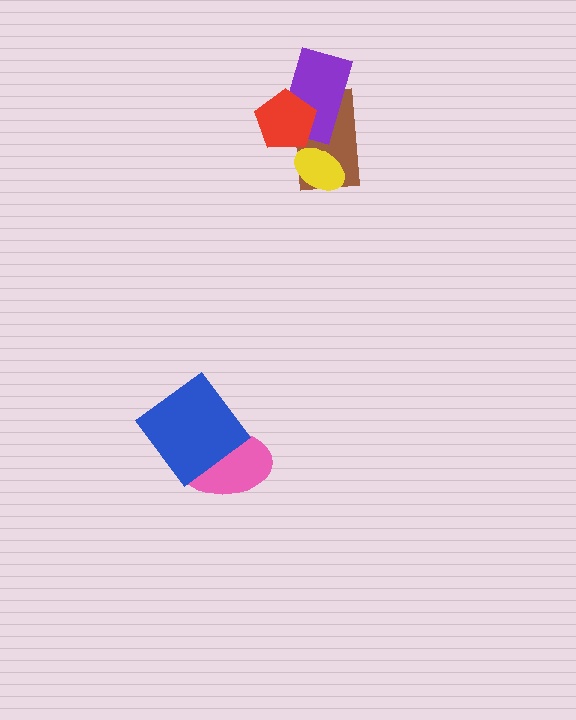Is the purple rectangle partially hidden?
Yes, it is partially covered by another shape.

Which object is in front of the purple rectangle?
The red pentagon is in front of the purple rectangle.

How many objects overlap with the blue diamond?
1 object overlaps with the blue diamond.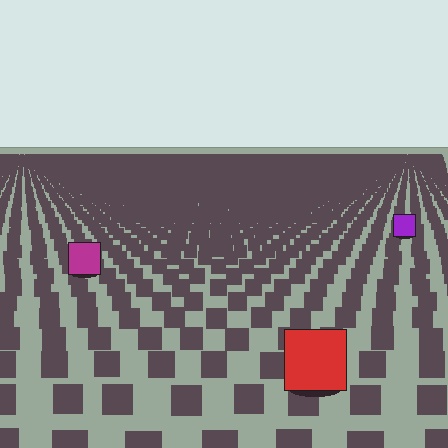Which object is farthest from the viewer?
The purple square is farthest from the viewer. It appears smaller and the ground texture around it is denser.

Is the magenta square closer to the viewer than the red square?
No. The red square is closer — you can tell from the texture gradient: the ground texture is coarser near it.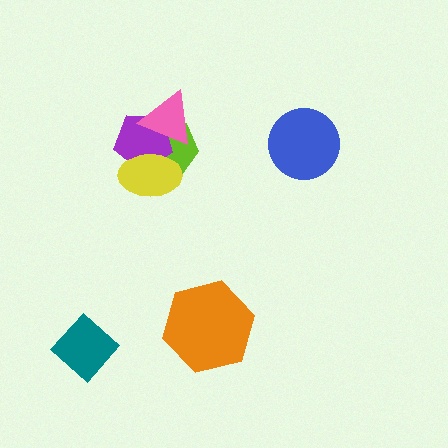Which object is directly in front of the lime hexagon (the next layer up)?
The purple pentagon is directly in front of the lime hexagon.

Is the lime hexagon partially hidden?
Yes, it is partially covered by another shape.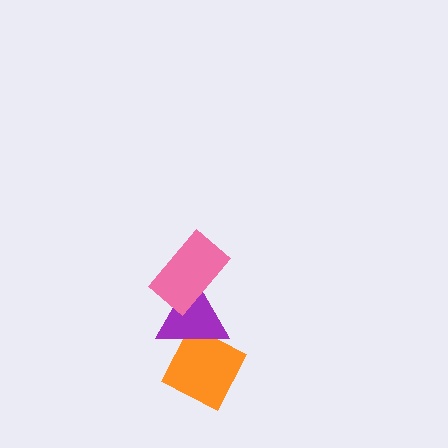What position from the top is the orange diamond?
The orange diamond is 3rd from the top.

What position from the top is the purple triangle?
The purple triangle is 2nd from the top.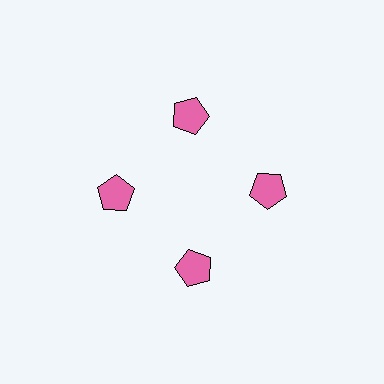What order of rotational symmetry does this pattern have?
This pattern has 4-fold rotational symmetry.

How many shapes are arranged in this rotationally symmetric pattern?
There are 4 shapes, arranged in 4 groups of 1.